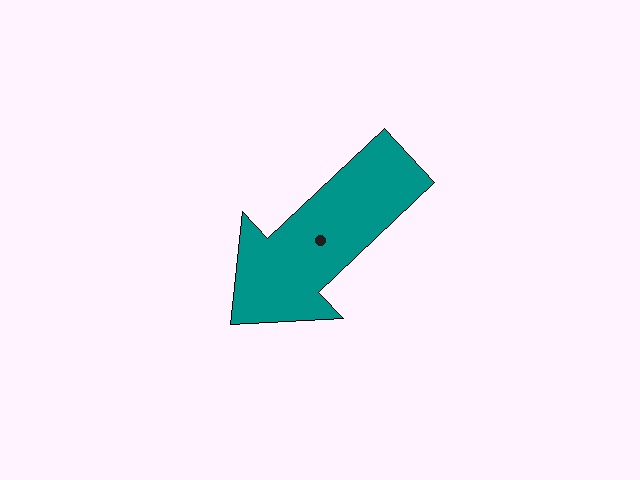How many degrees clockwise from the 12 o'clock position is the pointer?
Approximately 227 degrees.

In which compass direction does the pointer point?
Southwest.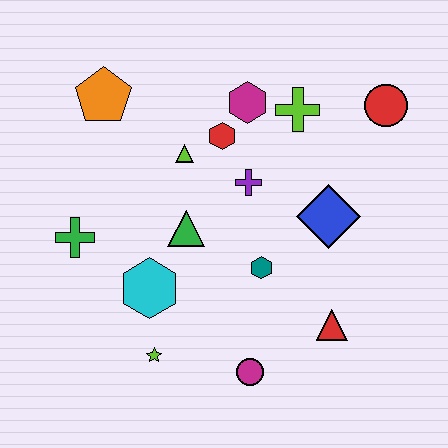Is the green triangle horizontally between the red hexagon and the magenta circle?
No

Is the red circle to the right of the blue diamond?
Yes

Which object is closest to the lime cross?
The magenta hexagon is closest to the lime cross.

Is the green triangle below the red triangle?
No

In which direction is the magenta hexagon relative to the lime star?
The magenta hexagon is above the lime star.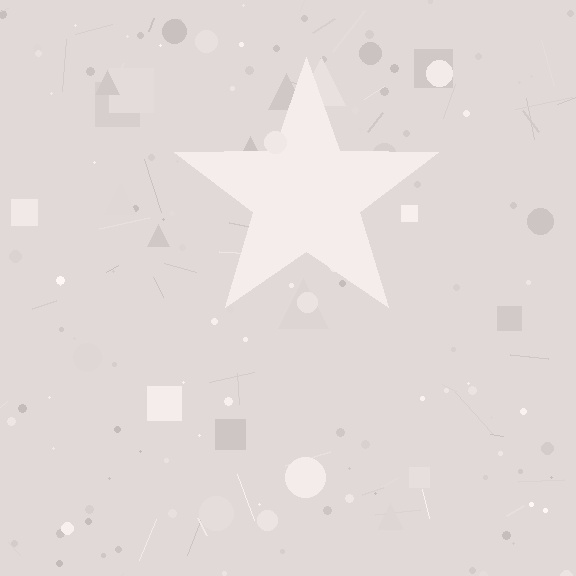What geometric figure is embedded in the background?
A star is embedded in the background.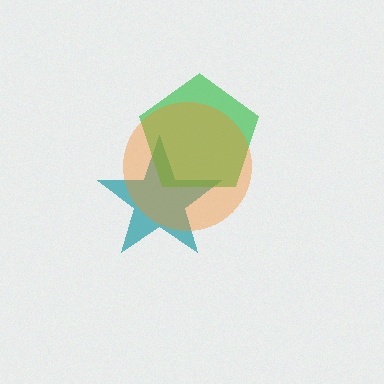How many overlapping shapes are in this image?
There are 3 overlapping shapes in the image.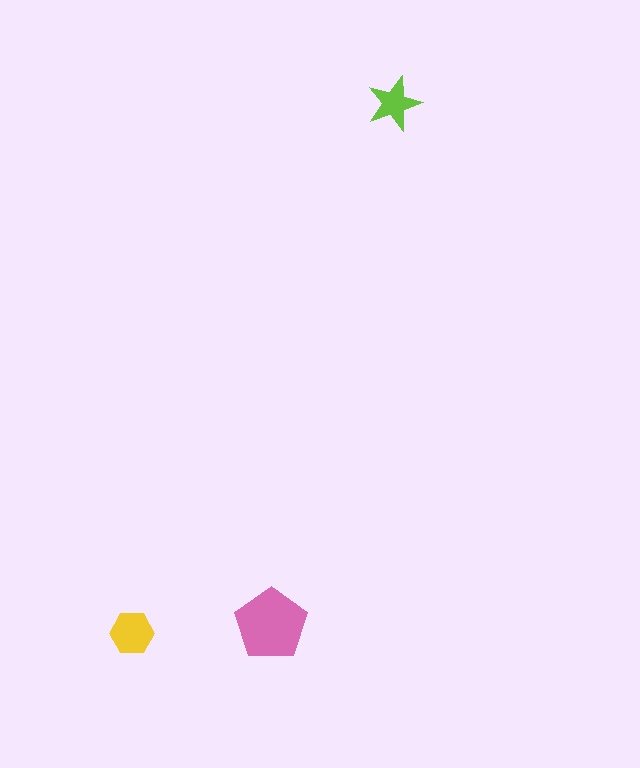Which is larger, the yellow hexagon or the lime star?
The yellow hexagon.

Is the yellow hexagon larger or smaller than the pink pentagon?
Smaller.